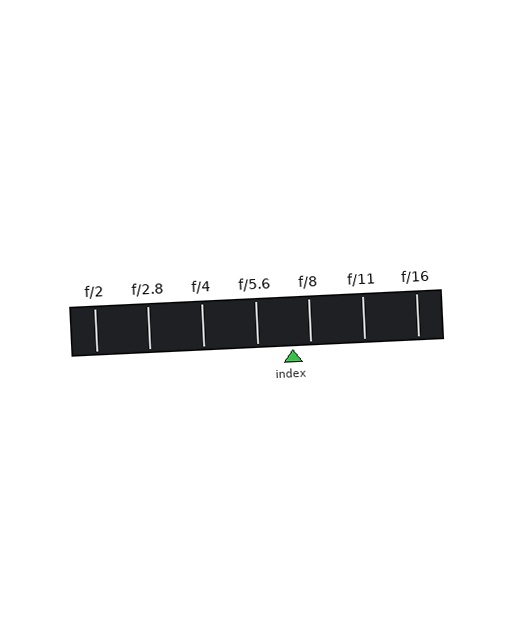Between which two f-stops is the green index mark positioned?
The index mark is between f/5.6 and f/8.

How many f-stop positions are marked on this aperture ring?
There are 7 f-stop positions marked.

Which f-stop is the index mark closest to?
The index mark is closest to f/8.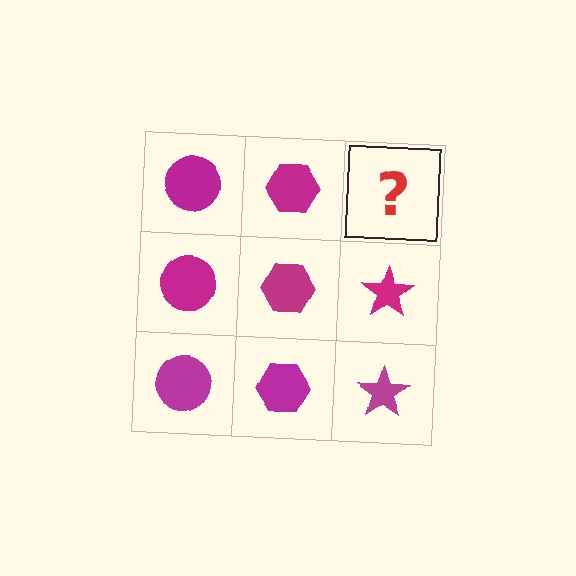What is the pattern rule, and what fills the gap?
The rule is that each column has a consistent shape. The gap should be filled with a magenta star.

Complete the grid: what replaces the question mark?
The question mark should be replaced with a magenta star.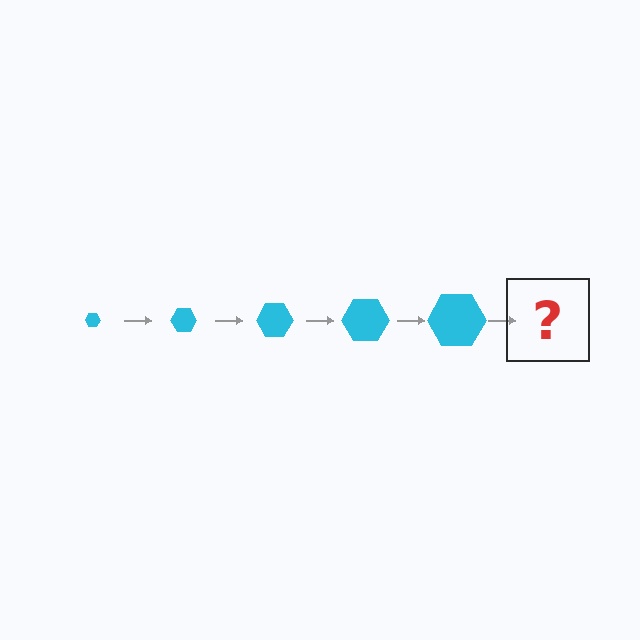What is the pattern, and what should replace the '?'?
The pattern is that the hexagon gets progressively larger each step. The '?' should be a cyan hexagon, larger than the previous one.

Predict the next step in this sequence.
The next step is a cyan hexagon, larger than the previous one.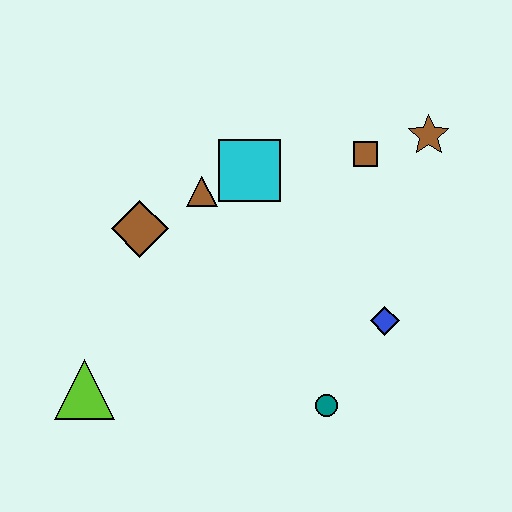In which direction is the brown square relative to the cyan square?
The brown square is to the right of the cyan square.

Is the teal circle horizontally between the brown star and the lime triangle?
Yes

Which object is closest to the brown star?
The brown square is closest to the brown star.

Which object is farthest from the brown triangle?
The teal circle is farthest from the brown triangle.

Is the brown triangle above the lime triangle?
Yes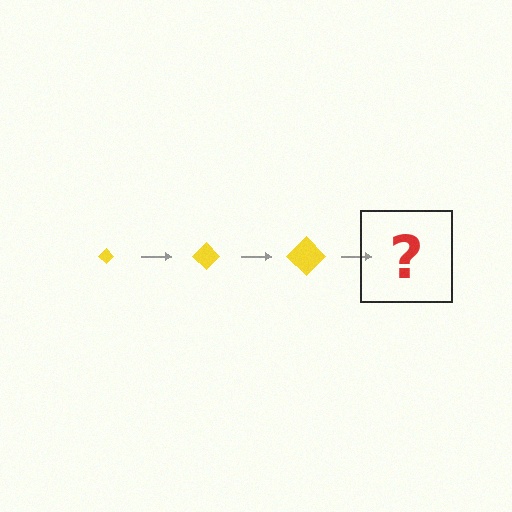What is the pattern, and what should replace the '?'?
The pattern is that the diamond gets progressively larger each step. The '?' should be a yellow diamond, larger than the previous one.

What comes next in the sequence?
The next element should be a yellow diamond, larger than the previous one.